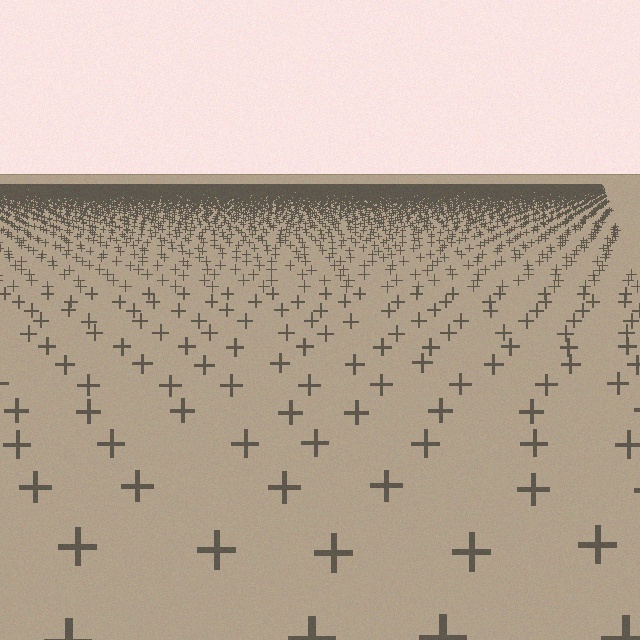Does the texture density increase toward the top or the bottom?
Density increases toward the top.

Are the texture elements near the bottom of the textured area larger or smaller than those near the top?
Larger. Near the bottom, elements are closer to the viewer and appear at a bigger on-screen size.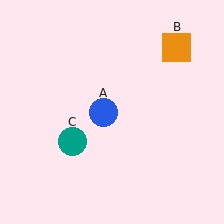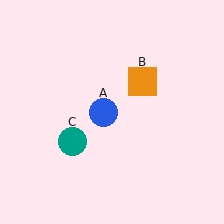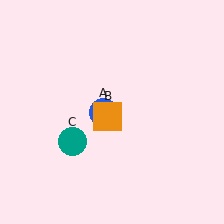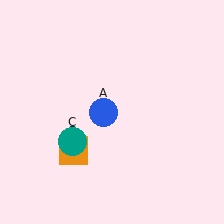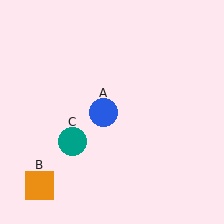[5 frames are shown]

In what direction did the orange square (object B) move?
The orange square (object B) moved down and to the left.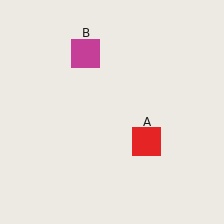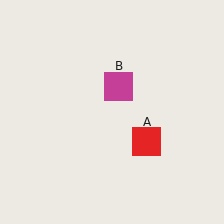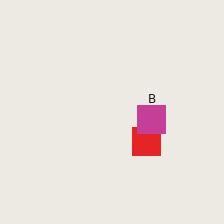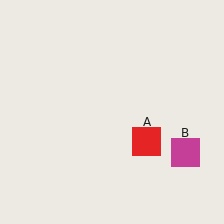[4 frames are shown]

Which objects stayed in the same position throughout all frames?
Red square (object A) remained stationary.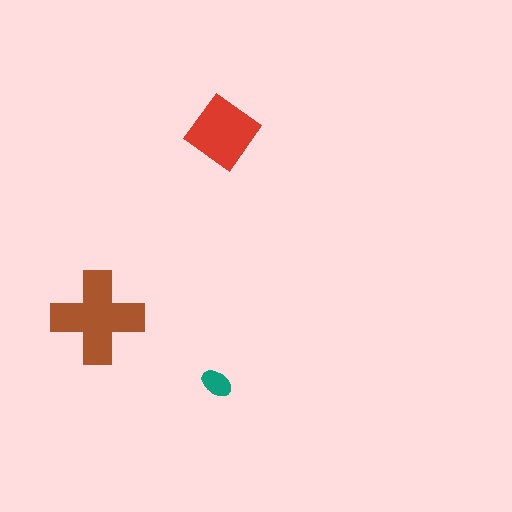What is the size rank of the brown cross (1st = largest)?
1st.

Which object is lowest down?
The teal ellipse is bottommost.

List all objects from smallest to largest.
The teal ellipse, the red diamond, the brown cross.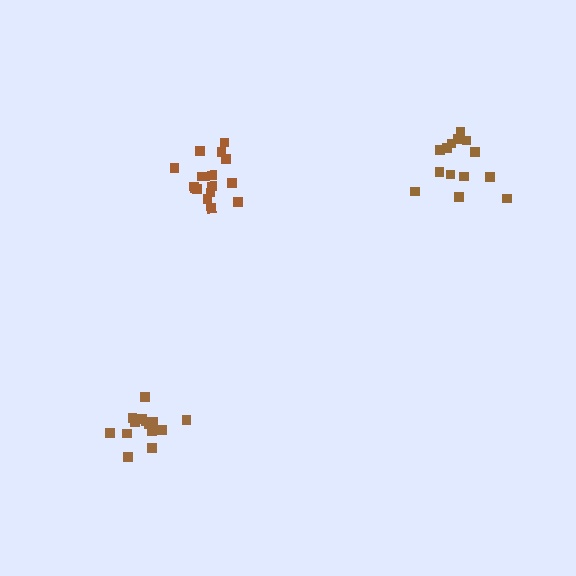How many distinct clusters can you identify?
There are 3 distinct clusters.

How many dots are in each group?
Group 1: 14 dots, Group 2: 15 dots, Group 3: 16 dots (45 total).